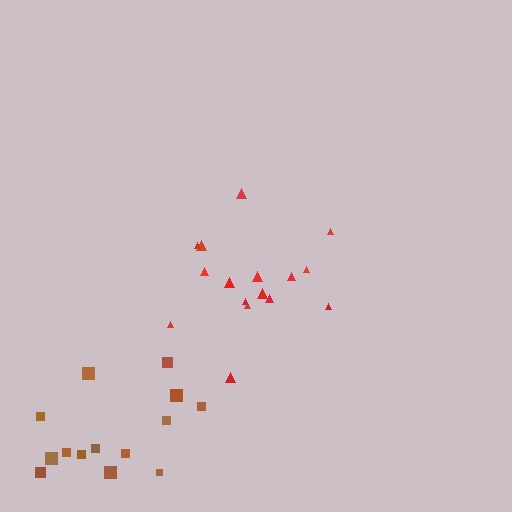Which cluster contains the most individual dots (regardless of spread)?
Red (16).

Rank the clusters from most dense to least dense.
red, brown.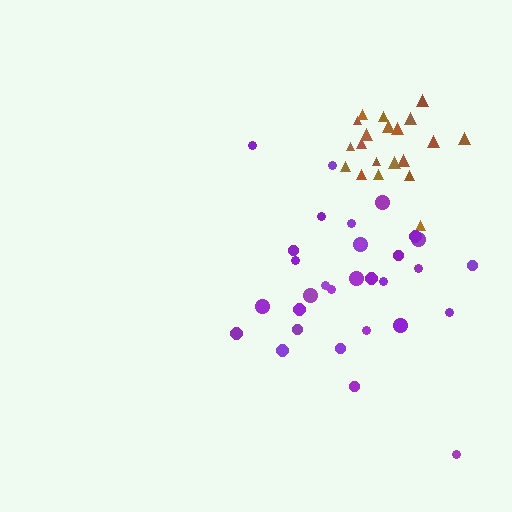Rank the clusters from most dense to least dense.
brown, purple.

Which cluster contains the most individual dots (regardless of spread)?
Purple (31).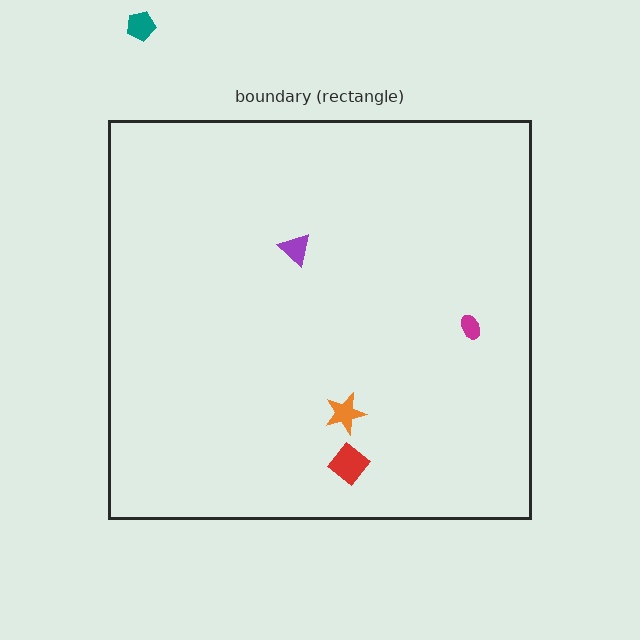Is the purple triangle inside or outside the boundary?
Inside.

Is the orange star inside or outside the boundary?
Inside.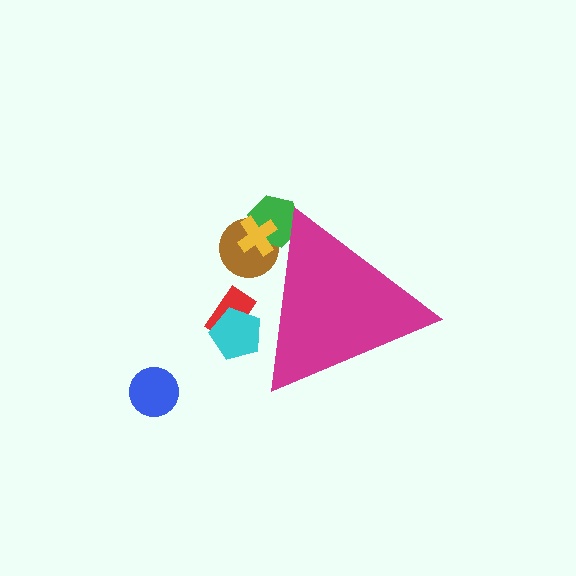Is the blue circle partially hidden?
No, the blue circle is fully visible.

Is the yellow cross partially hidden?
Yes, the yellow cross is partially hidden behind the magenta triangle.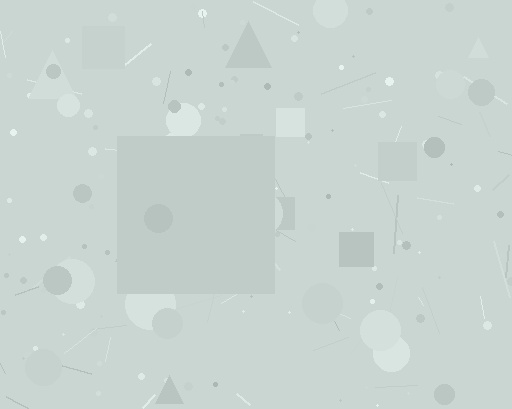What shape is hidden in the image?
A square is hidden in the image.